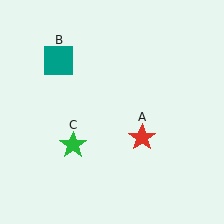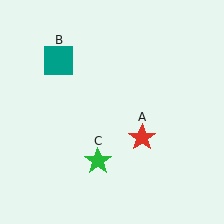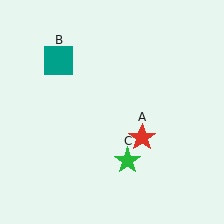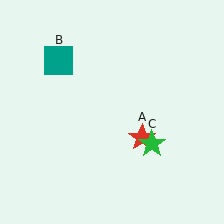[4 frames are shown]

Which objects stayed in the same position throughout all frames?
Red star (object A) and teal square (object B) remained stationary.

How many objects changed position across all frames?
1 object changed position: green star (object C).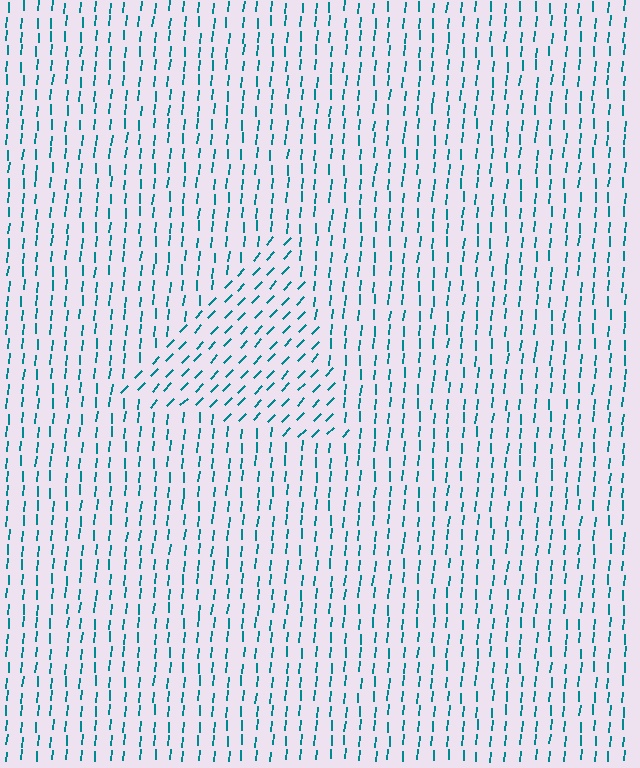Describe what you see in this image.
The image is filled with small teal line segments. A triangle region in the image has lines oriented differently from the surrounding lines, creating a visible texture boundary.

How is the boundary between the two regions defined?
The boundary is defined purely by a change in line orientation (approximately 39 degrees difference). All lines are the same color and thickness.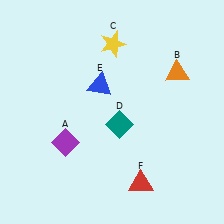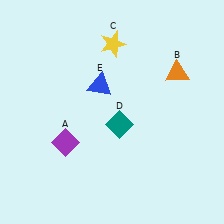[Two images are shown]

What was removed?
The red triangle (F) was removed in Image 2.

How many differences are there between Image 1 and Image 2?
There is 1 difference between the two images.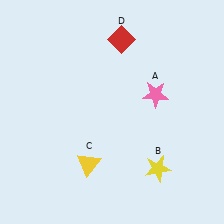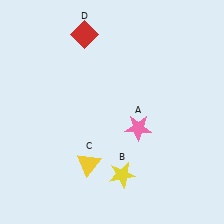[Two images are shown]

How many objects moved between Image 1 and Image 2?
3 objects moved between the two images.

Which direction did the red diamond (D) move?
The red diamond (D) moved left.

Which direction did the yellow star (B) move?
The yellow star (B) moved left.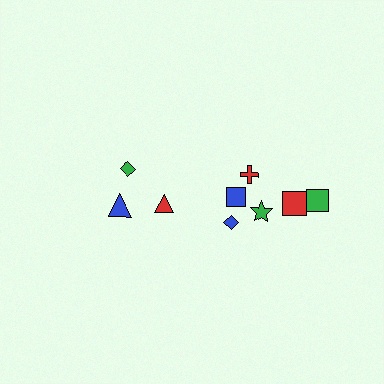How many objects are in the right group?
There are 6 objects.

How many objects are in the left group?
There are 3 objects.